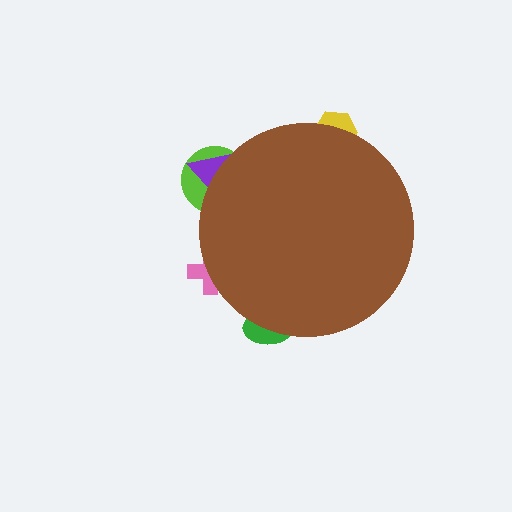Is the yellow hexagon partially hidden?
Yes, the yellow hexagon is partially hidden behind the brown circle.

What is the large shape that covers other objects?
A brown circle.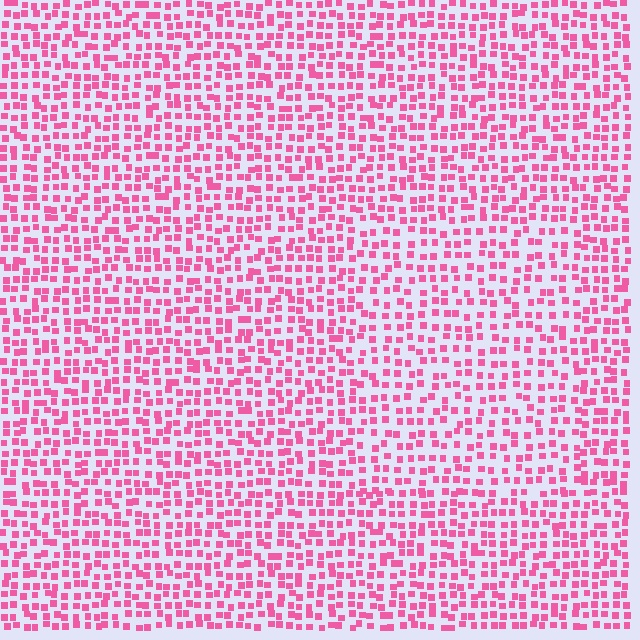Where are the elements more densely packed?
The elements are more densely packed outside the rectangle boundary.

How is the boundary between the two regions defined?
The boundary is defined by a change in element density (approximately 1.4x ratio). All elements are the same color, size, and shape.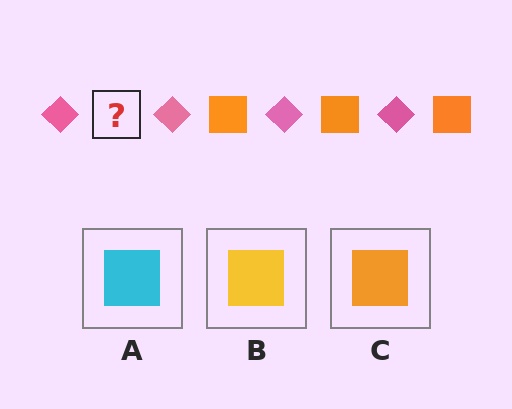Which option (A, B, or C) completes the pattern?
C.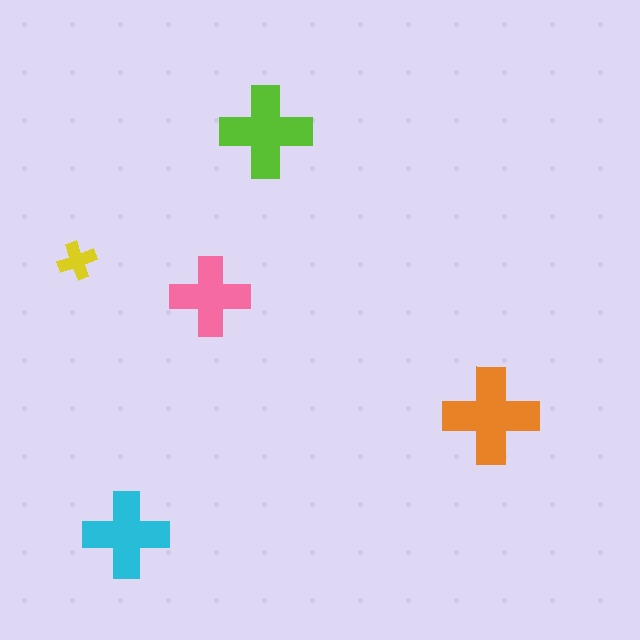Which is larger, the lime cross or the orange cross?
The orange one.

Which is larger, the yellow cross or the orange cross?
The orange one.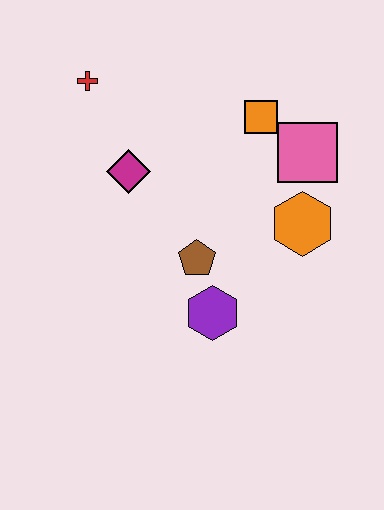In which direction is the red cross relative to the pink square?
The red cross is to the left of the pink square.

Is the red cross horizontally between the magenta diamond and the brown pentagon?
No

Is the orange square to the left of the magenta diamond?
No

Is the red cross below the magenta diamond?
No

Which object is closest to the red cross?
The magenta diamond is closest to the red cross.